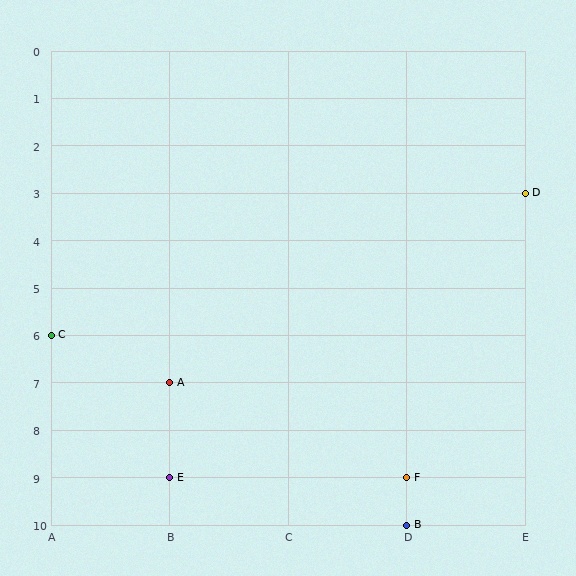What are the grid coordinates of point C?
Point C is at grid coordinates (A, 6).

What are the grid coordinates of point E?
Point E is at grid coordinates (B, 9).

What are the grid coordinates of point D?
Point D is at grid coordinates (E, 3).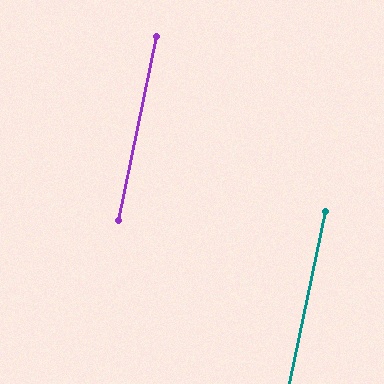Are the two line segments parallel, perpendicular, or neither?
Parallel — their directions differ by only 0.2°.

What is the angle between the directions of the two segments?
Approximately 0 degrees.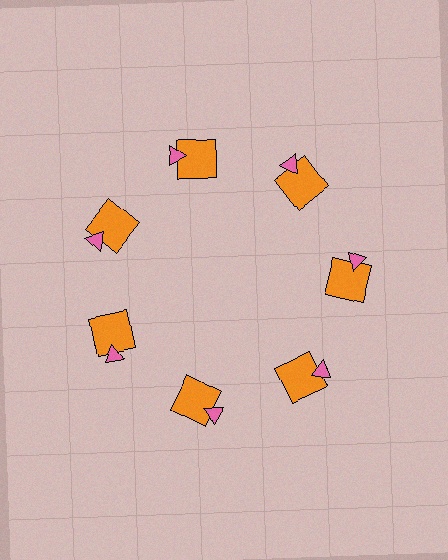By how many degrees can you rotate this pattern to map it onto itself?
The pattern maps onto itself every 51 degrees of rotation.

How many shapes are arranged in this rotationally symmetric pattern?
There are 14 shapes, arranged in 7 groups of 2.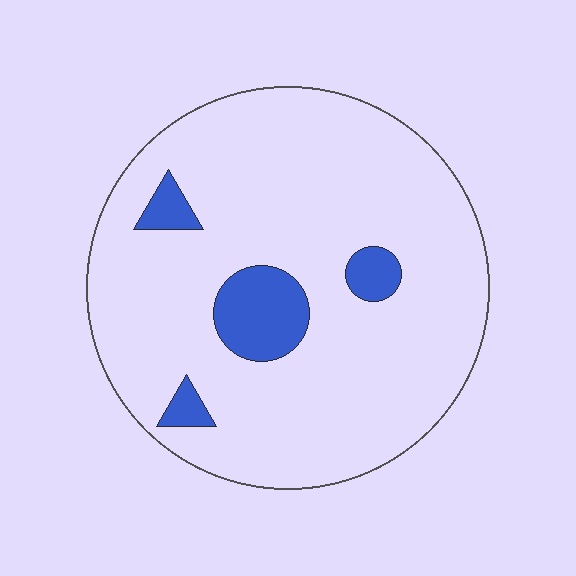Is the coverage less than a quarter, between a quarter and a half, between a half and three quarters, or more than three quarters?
Less than a quarter.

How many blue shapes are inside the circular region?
4.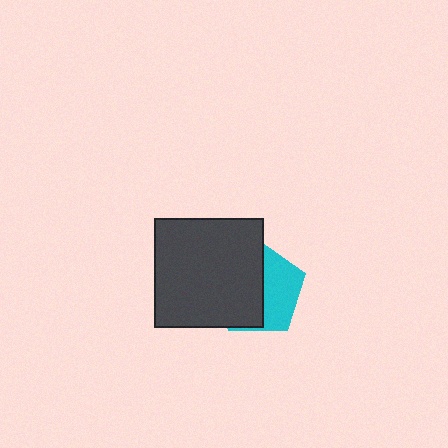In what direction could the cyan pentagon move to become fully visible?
The cyan pentagon could move right. That would shift it out from behind the dark gray square entirely.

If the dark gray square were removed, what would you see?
You would see the complete cyan pentagon.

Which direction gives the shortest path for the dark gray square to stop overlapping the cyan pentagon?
Moving left gives the shortest separation.